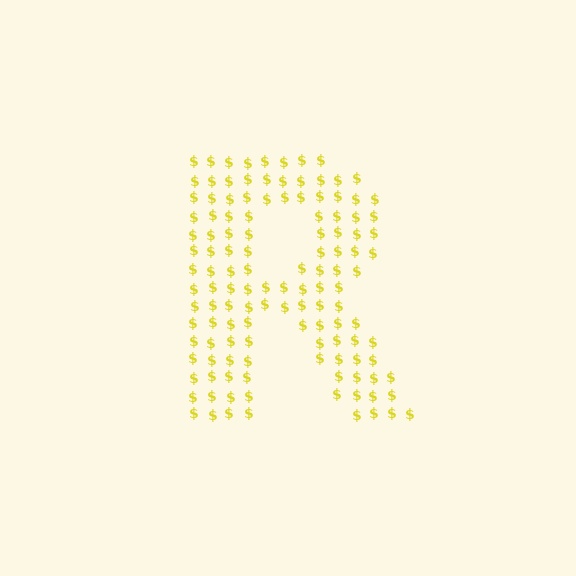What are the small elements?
The small elements are dollar signs.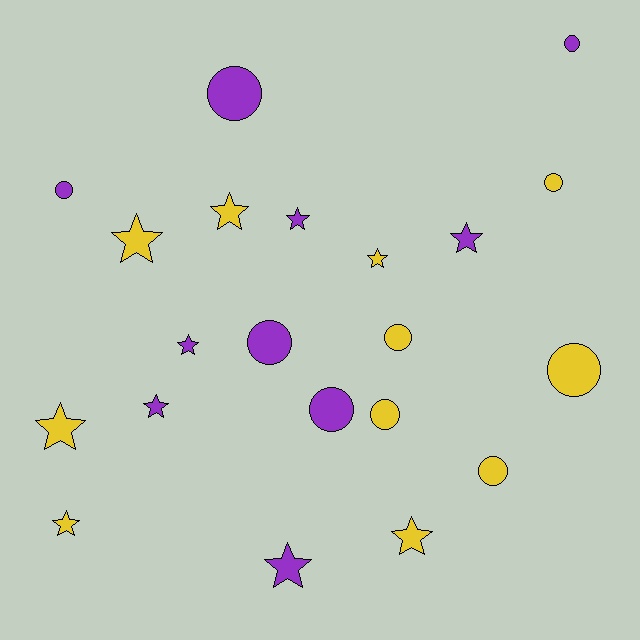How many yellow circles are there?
There are 5 yellow circles.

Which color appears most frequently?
Yellow, with 11 objects.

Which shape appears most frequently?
Star, with 11 objects.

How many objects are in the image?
There are 21 objects.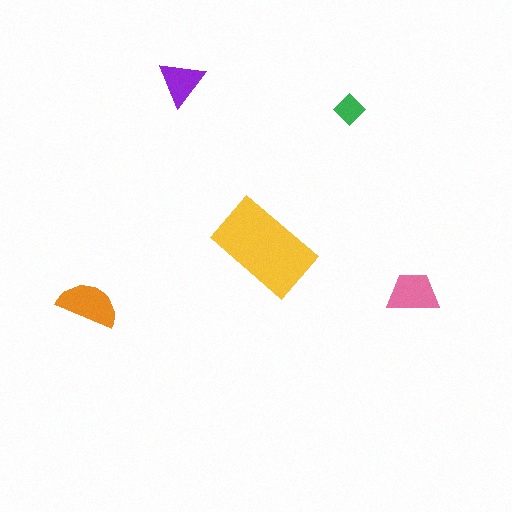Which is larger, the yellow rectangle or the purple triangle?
The yellow rectangle.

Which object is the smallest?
The green diamond.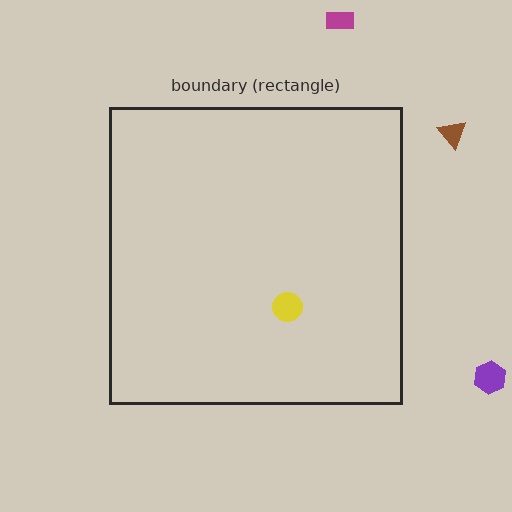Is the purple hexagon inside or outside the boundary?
Outside.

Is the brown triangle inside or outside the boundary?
Outside.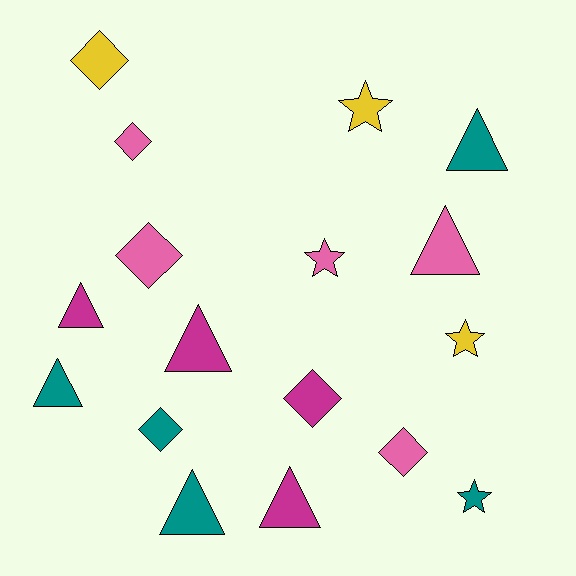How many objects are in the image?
There are 17 objects.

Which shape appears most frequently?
Triangle, with 7 objects.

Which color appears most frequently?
Pink, with 5 objects.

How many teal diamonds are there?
There is 1 teal diamond.